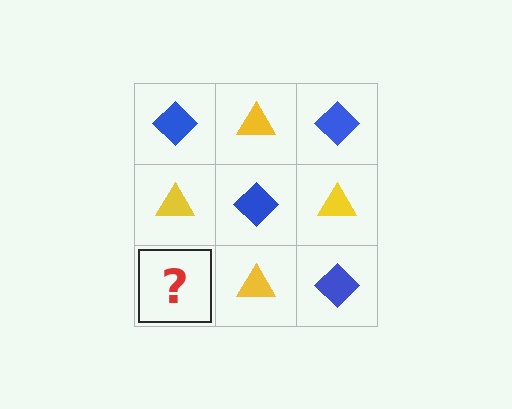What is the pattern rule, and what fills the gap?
The rule is that it alternates blue diamond and yellow triangle in a checkerboard pattern. The gap should be filled with a blue diamond.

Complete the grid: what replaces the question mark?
The question mark should be replaced with a blue diamond.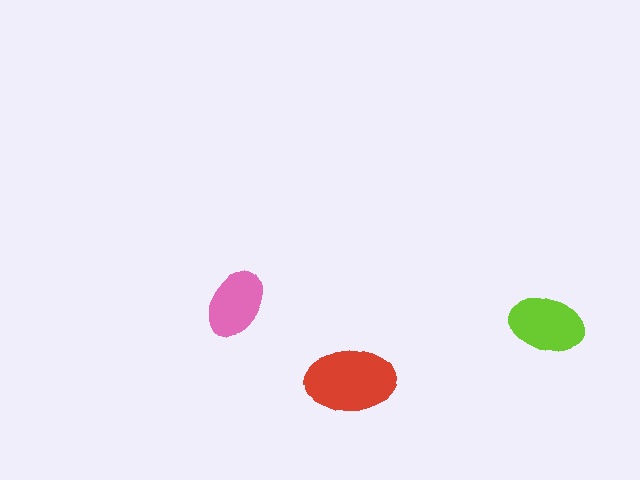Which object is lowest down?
The red ellipse is bottommost.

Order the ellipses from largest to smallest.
the red one, the lime one, the pink one.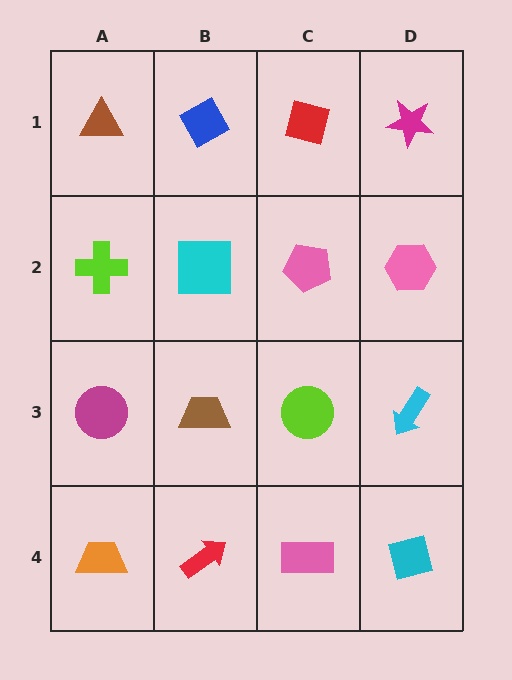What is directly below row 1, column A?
A lime cross.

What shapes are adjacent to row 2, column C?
A red diamond (row 1, column C), a lime circle (row 3, column C), a cyan square (row 2, column B), a pink hexagon (row 2, column D).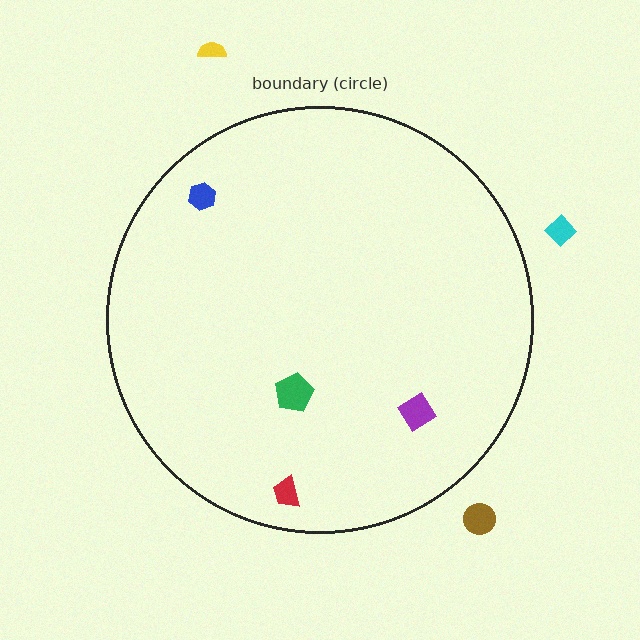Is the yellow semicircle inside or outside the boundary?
Outside.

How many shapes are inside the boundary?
4 inside, 3 outside.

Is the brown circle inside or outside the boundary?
Outside.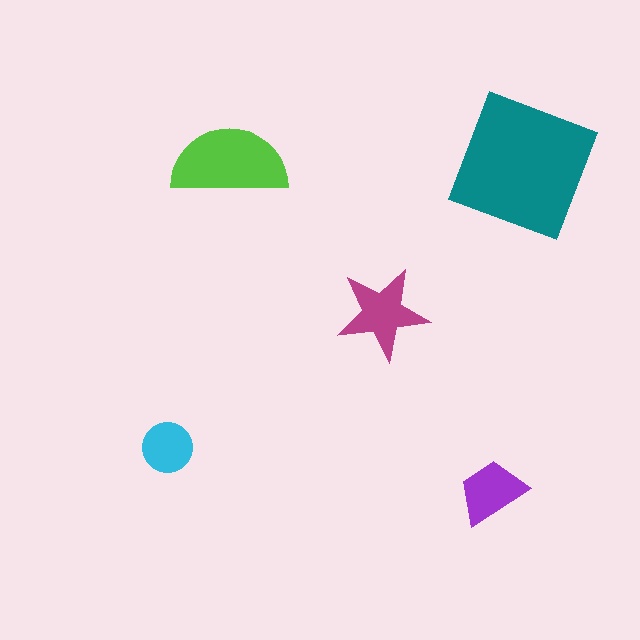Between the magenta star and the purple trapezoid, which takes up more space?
The magenta star.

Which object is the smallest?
The cyan circle.